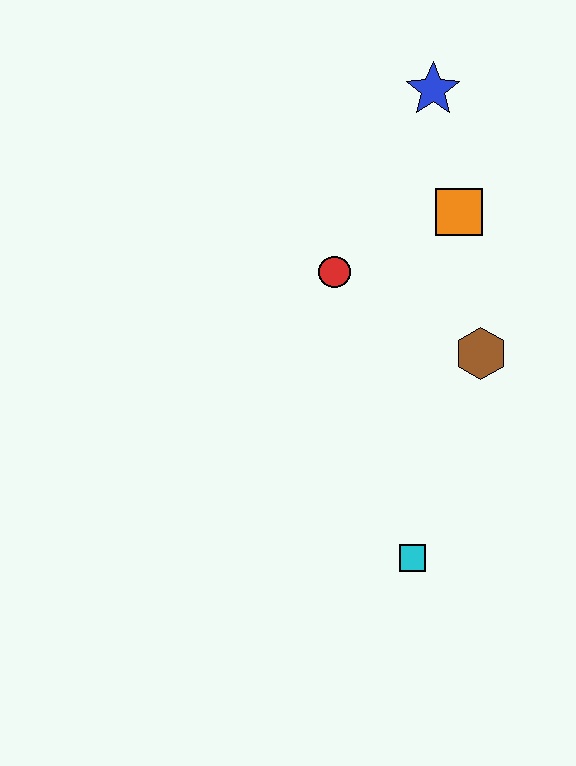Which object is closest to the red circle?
The orange square is closest to the red circle.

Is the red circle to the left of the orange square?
Yes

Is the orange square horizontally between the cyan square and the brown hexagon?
Yes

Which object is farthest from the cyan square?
The blue star is farthest from the cyan square.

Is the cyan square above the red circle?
No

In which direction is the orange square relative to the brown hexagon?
The orange square is above the brown hexagon.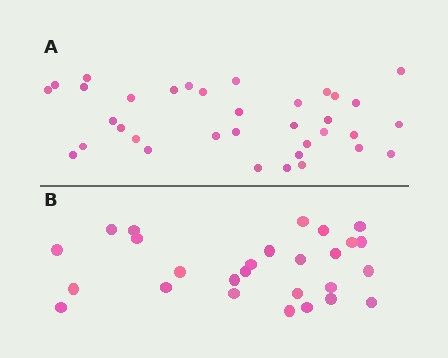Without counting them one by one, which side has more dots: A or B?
Region A (the top region) has more dots.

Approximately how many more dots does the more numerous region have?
Region A has roughly 8 or so more dots than region B.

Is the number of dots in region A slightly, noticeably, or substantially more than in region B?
Region A has noticeably more, but not dramatically so. The ratio is roughly 1.3 to 1.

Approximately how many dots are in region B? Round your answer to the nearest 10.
About 30 dots. (The exact count is 27, which rounds to 30.)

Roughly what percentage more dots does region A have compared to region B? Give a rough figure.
About 30% more.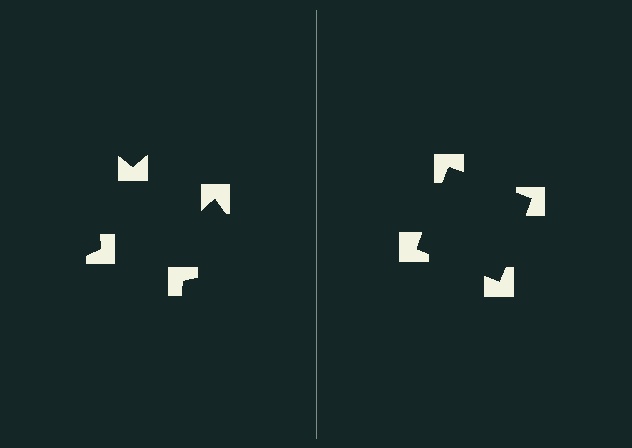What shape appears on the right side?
An illusory square.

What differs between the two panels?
The notched squares are positioned identically on both sides; only the wedge orientations differ. On the right they align to a square; on the left they are misaligned.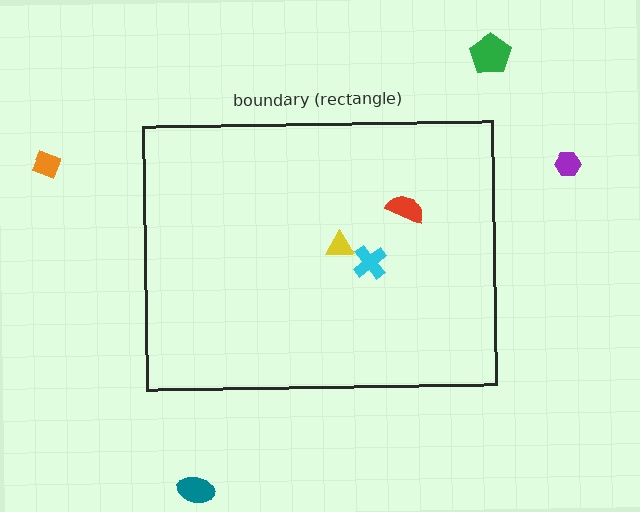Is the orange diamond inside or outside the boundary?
Outside.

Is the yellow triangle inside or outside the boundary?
Inside.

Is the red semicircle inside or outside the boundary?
Inside.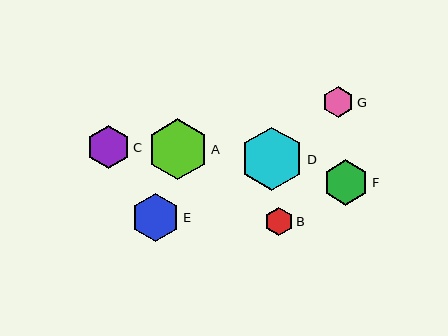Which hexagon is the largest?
Hexagon D is the largest with a size of approximately 63 pixels.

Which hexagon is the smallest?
Hexagon B is the smallest with a size of approximately 28 pixels.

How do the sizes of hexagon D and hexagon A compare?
Hexagon D and hexagon A are approximately the same size.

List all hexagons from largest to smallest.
From largest to smallest: D, A, E, F, C, G, B.